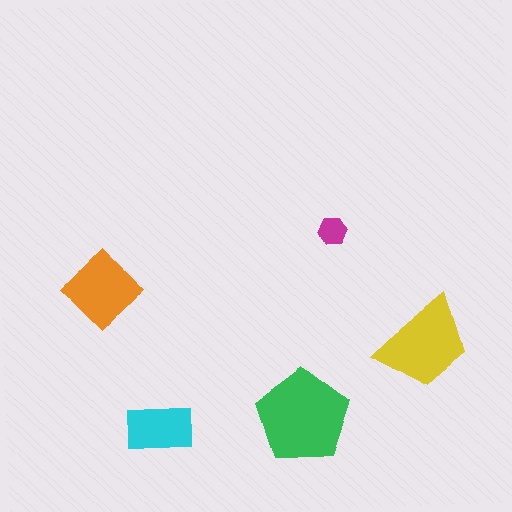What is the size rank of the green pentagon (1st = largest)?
1st.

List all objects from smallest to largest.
The magenta hexagon, the cyan rectangle, the orange diamond, the yellow trapezoid, the green pentagon.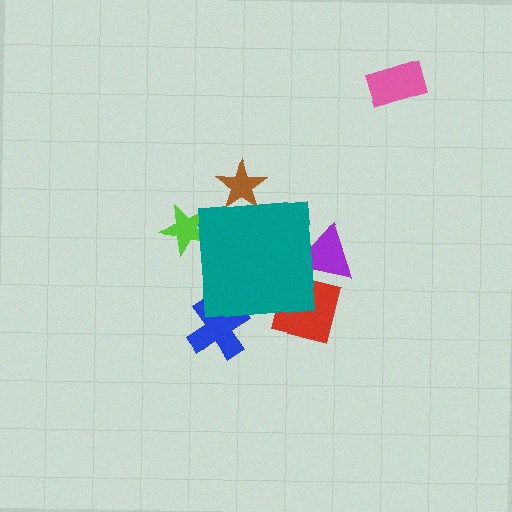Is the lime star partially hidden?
Yes, the lime star is partially hidden behind the teal square.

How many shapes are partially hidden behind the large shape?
5 shapes are partially hidden.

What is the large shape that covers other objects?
A teal square.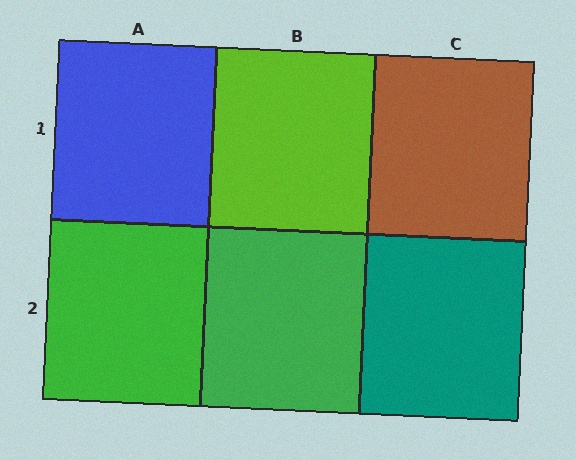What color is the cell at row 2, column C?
Teal.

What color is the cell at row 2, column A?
Green.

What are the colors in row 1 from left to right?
Blue, lime, brown.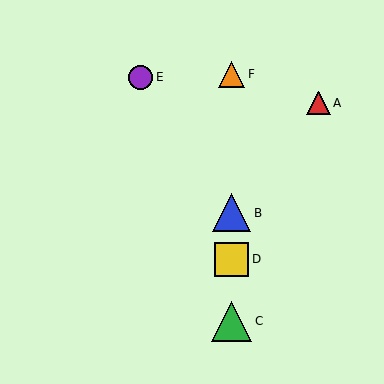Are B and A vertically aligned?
No, B is at x≈232 and A is at x≈318.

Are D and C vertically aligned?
Yes, both are at x≈232.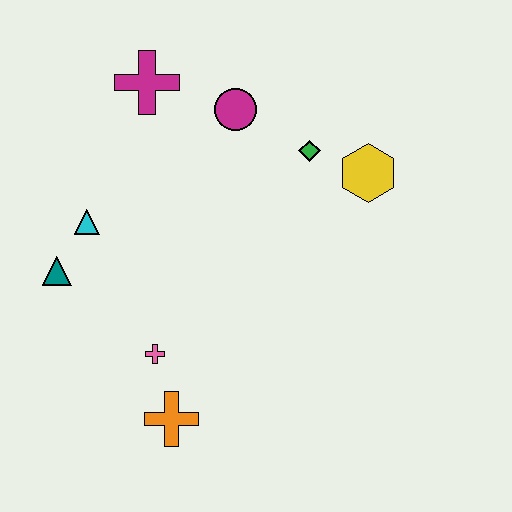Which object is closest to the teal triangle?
The cyan triangle is closest to the teal triangle.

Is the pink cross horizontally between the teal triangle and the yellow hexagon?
Yes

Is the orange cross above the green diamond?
No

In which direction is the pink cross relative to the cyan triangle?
The pink cross is below the cyan triangle.